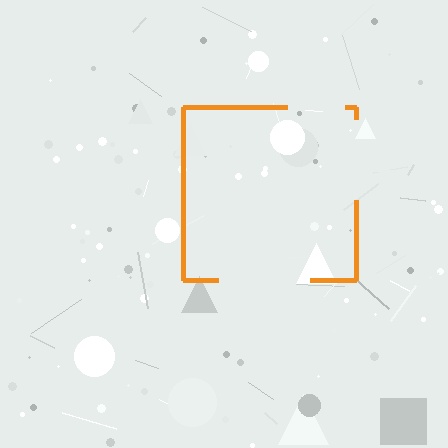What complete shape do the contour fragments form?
The contour fragments form a square.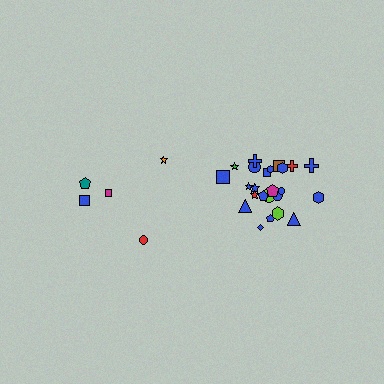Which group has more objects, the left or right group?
The right group.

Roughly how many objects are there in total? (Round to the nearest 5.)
Roughly 30 objects in total.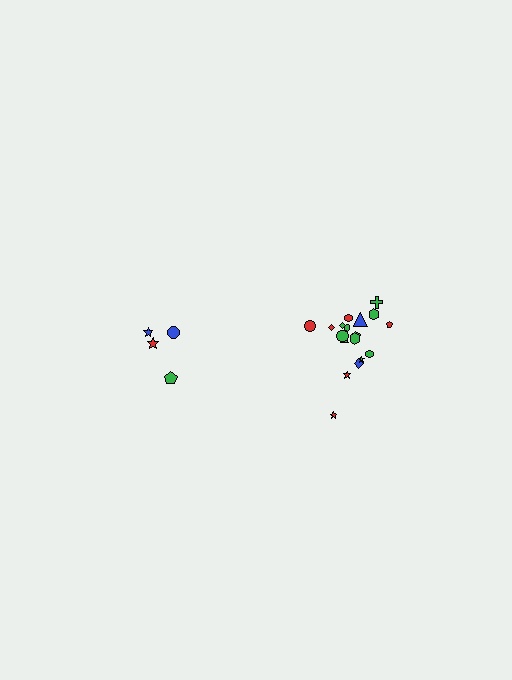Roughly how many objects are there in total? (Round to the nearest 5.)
Roughly 20 objects in total.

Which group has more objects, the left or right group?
The right group.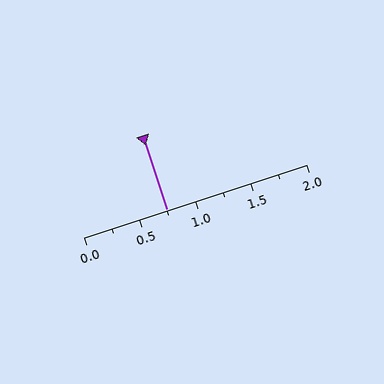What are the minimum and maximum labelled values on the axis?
The axis runs from 0.0 to 2.0.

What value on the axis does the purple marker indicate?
The marker indicates approximately 0.75.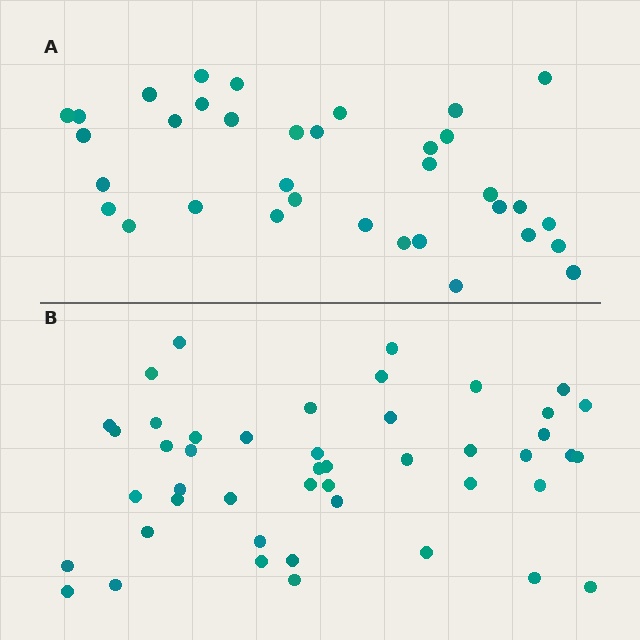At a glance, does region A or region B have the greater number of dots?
Region B (the bottom region) has more dots.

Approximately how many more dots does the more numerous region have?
Region B has roughly 12 or so more dots than region A.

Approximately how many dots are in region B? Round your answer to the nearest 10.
About 50 dots. (The exact count is 46, which rounds to 50.)